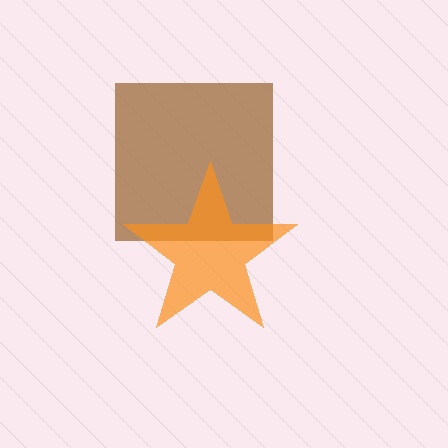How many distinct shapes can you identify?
There are 2 distinct shapes: a brown square, an orange star.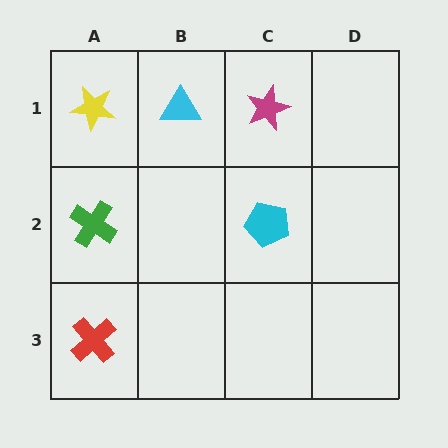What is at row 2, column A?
A green cross.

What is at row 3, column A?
A red cross.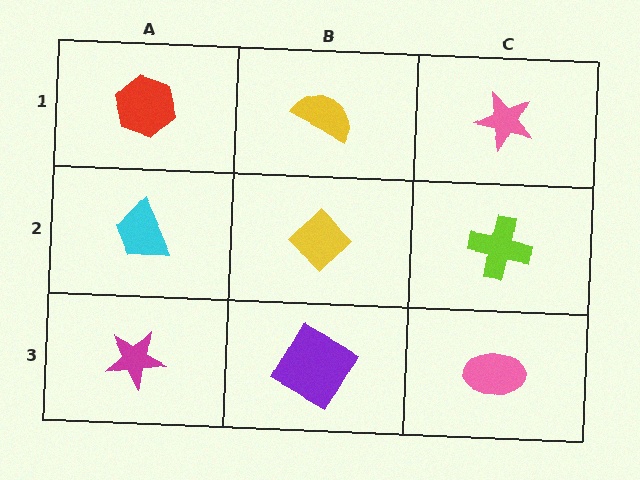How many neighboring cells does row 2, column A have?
3.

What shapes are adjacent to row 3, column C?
A lime cross (row 2, column C), a purple square (row 3, column B).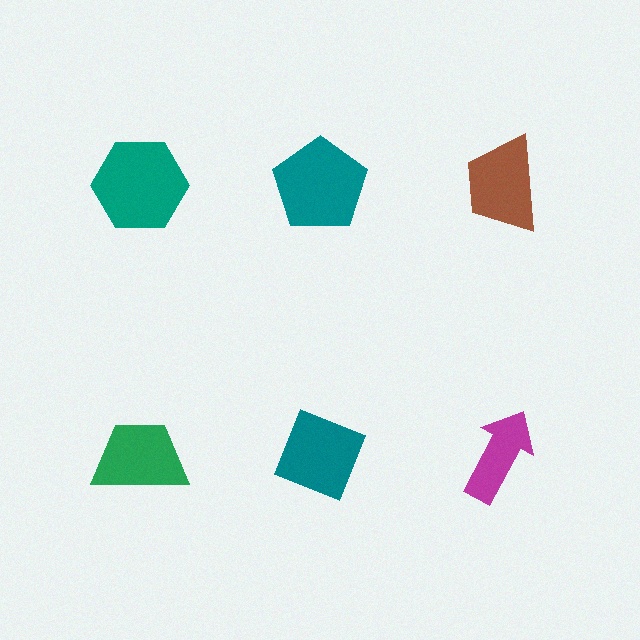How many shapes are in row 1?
3 shapes.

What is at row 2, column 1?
A green trapezoid.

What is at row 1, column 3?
A brown trapezoid.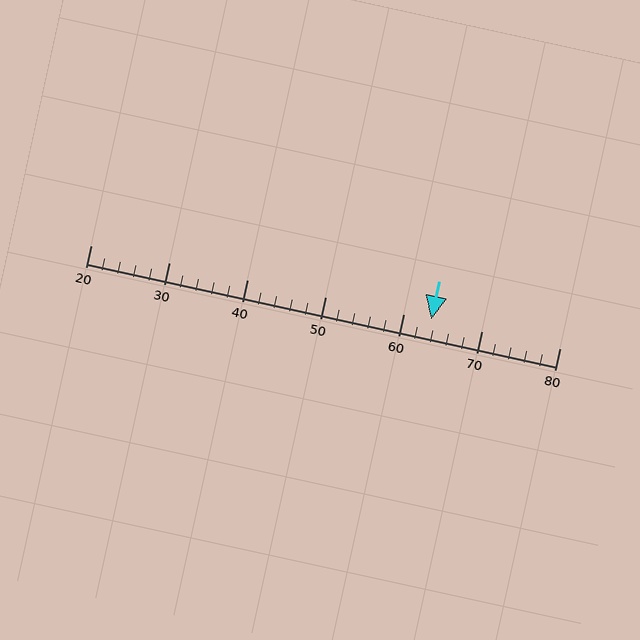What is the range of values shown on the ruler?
The ruler shows values from 20 to 80.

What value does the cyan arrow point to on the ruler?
The cyan arrow points to approximately 64.